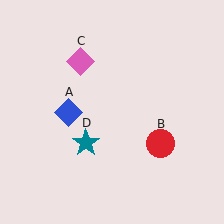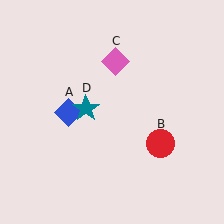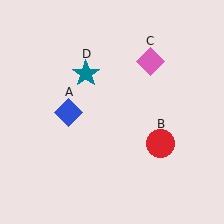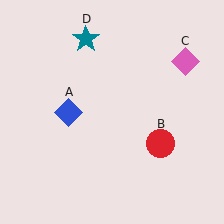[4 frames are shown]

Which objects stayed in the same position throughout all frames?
Blue diamond (object A) and red circle (object B) remained stationary.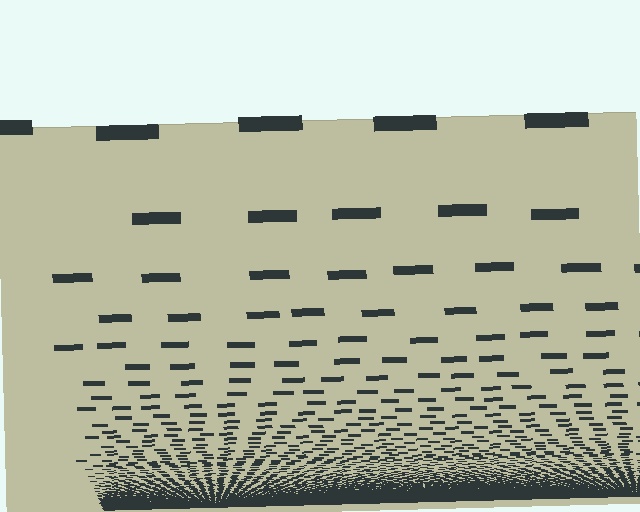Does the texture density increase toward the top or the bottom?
Density increases toward the bottom.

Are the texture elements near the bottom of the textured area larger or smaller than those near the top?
Smaller. The gradient is inverted — elements near the bottom are smaller and denser.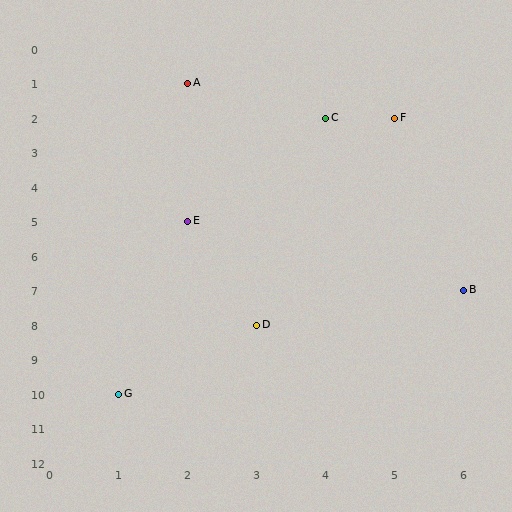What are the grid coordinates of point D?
Point D is at grid coordinates (3, 8).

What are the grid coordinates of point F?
Point F is at grid coordinates (5, 2).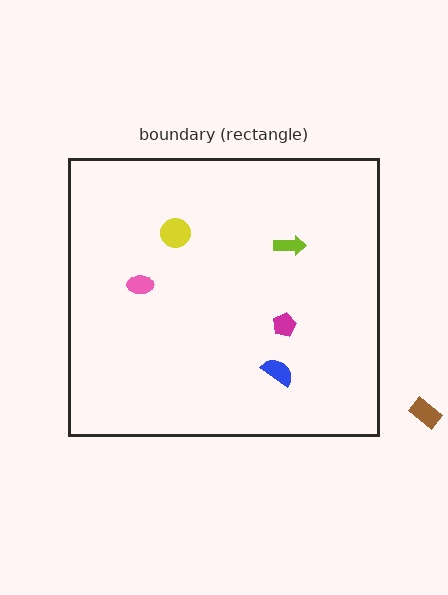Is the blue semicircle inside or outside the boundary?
Inside.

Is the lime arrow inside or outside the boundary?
Inside.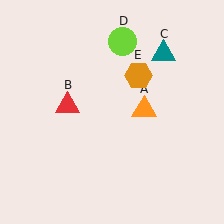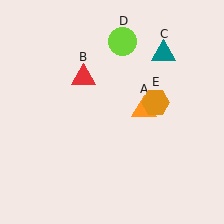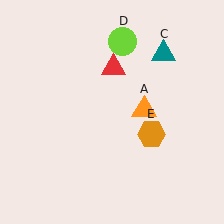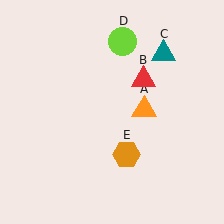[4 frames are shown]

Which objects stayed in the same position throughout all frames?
Orange triangle (object A) and teal triangle (object C) and lime circle (object D) remained stationary.